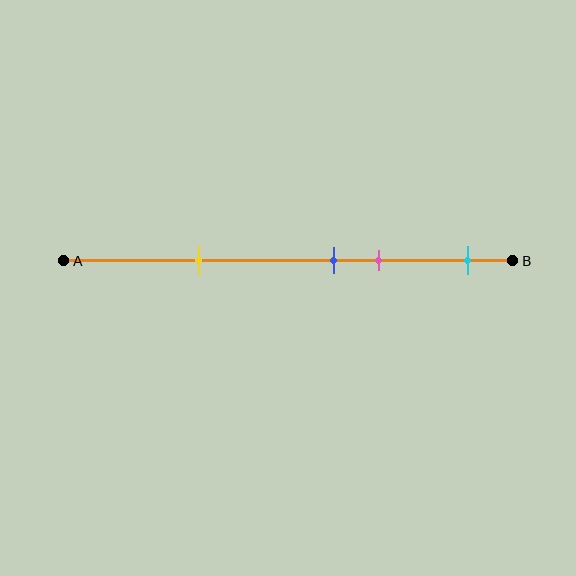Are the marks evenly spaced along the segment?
No, the marks are not evenly spaced.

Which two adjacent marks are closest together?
The blue and pink marks are the closest adjacent pair.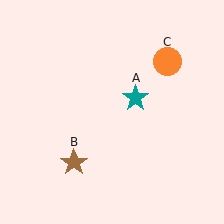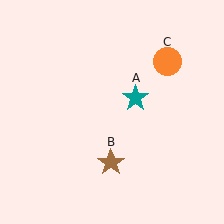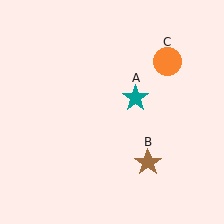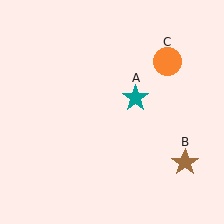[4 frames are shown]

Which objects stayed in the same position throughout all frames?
Teal star (object A) and orange circle (object C) remained stationary.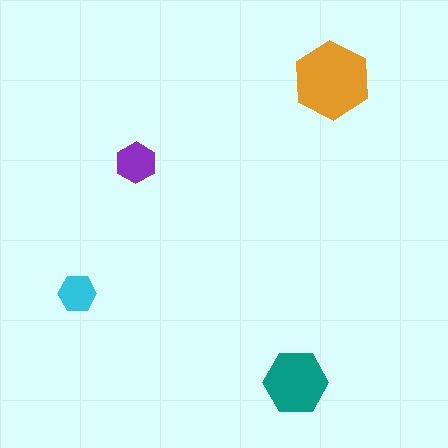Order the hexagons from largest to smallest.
the orange one, the teal one, the purple one, the cyan one.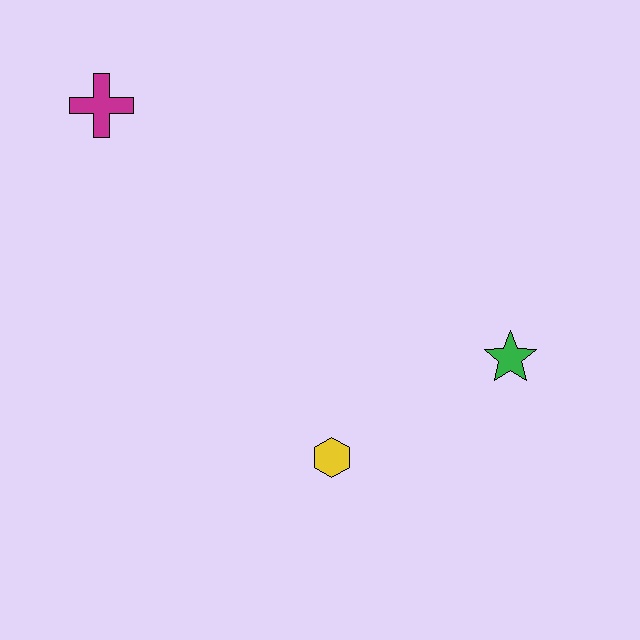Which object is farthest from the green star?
The magenta cross is farthest from the green star.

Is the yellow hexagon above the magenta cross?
No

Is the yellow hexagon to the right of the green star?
No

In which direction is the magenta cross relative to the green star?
The magenta cross is to the left of the green star.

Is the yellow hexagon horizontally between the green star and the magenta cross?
Yes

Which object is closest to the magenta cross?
The yellow hexagon is closest to the magenta cross.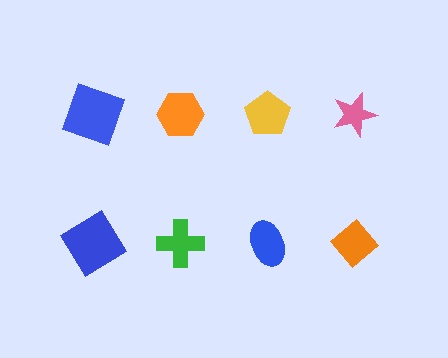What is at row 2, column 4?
An orange diamond.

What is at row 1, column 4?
A pink star.